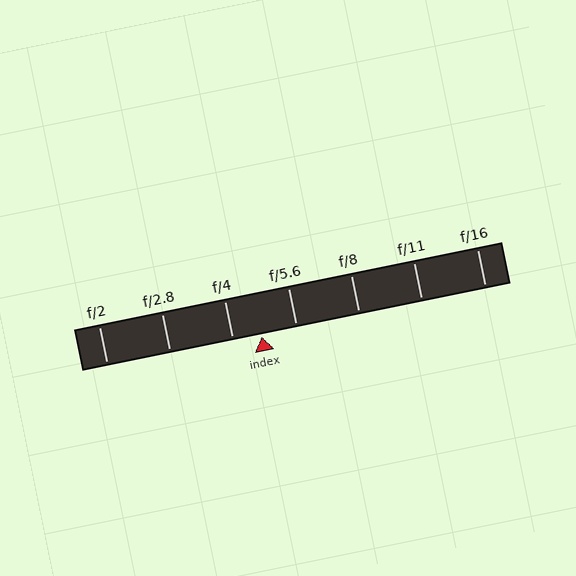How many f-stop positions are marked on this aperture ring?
There are 7 f-stop positions marked.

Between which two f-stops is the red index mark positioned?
The index mark is between f/4 and f/5.6.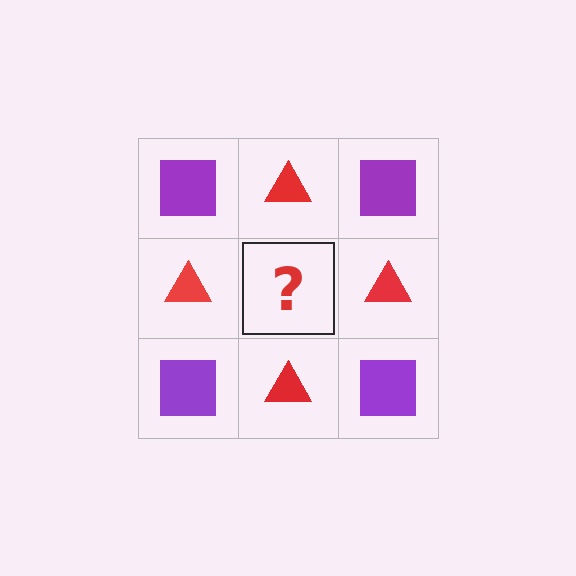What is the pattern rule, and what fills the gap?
The rule is that it alternates purple square and red triangle in a checkerboard pattern. The gap should be filled with a purple square.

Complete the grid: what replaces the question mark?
The question mark should be replaced with a purple square.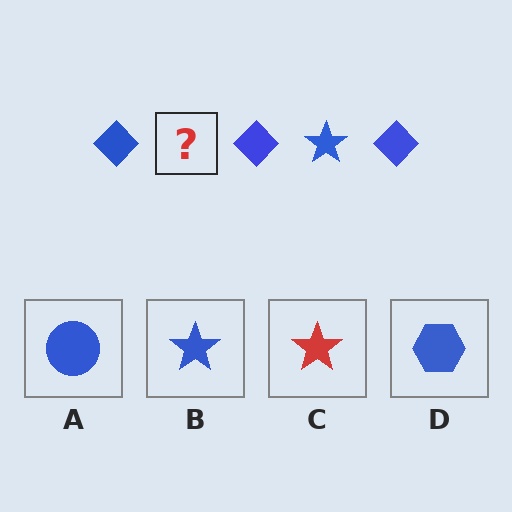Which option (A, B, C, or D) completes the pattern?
B.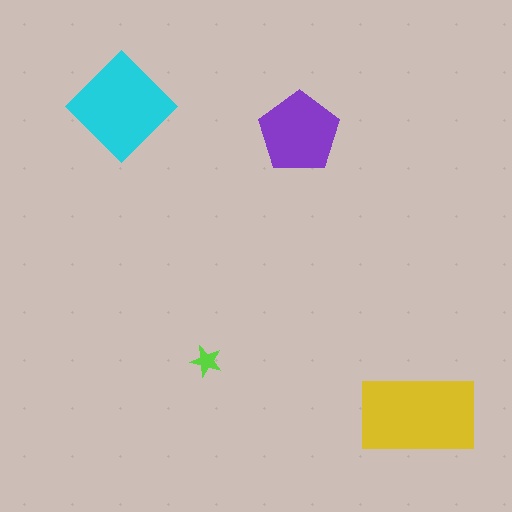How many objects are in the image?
There are 4 objects in the image.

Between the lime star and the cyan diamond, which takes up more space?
The cyan diamond.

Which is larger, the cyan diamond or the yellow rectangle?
The yellow rectangle.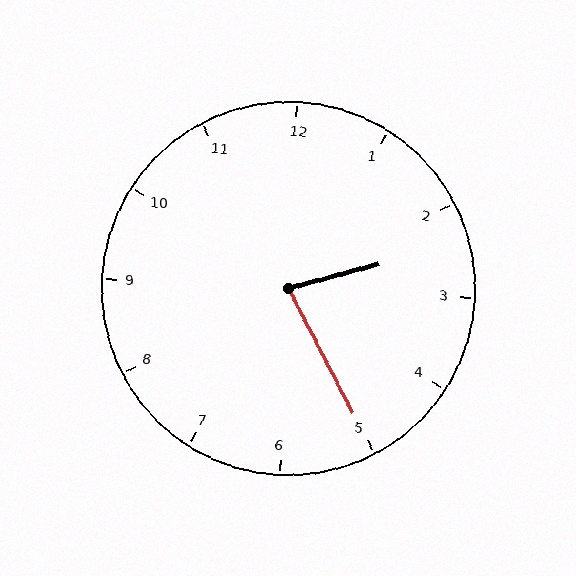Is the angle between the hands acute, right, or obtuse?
It is acute.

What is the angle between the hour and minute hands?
Approximately 78 degrees.